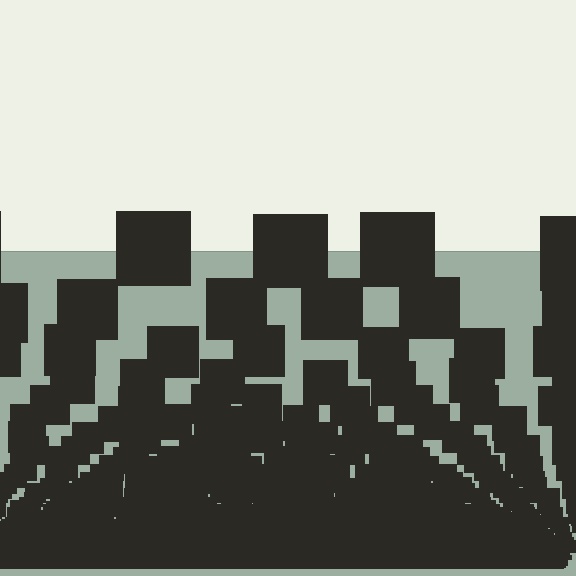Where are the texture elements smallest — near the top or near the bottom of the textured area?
Near the bottom.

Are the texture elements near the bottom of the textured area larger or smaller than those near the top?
Smaller. The gradient is inverted — elements near the bottom are smaller and denser.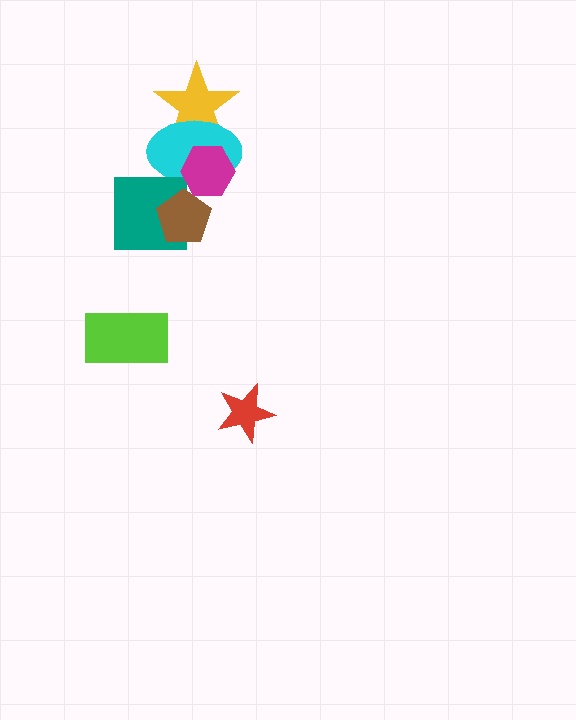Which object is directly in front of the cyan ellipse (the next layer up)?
The brown pentagon is directly in front of the cyan ellipse.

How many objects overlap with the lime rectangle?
0 objects overlap with the lime rectangle.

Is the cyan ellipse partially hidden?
Yes, it is partially covered by another shape.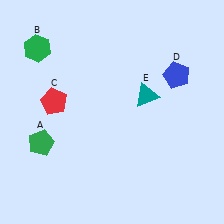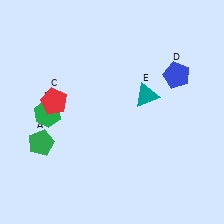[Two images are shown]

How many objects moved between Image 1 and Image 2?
1 object moved between the two images.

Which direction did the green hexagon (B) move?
The green hexagon (B) moved down.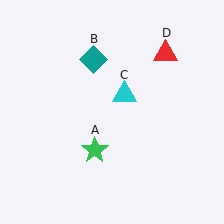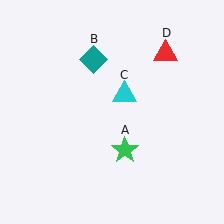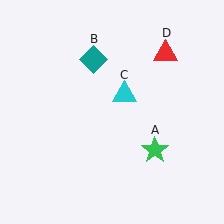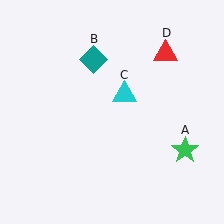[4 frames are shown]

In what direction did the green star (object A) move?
The green star (object A) moved right.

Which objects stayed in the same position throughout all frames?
Teal diamond (object B) and cyan triangle (object C) and red triangle (object D) remained stationary.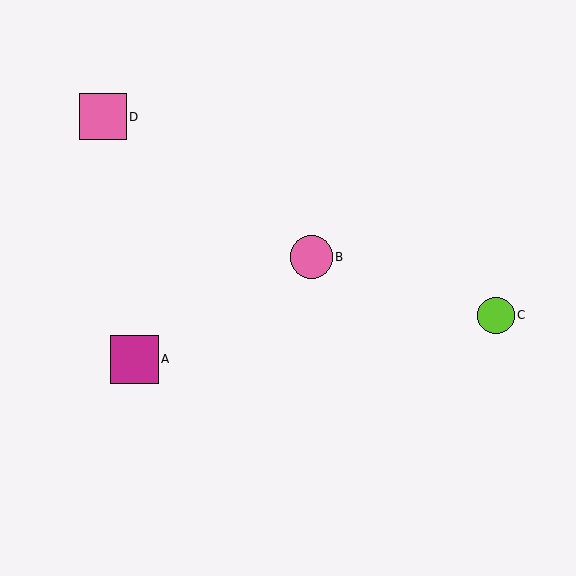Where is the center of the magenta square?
The center of the magenta square is at (134, 359).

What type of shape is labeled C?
Shape C is a lime circle.